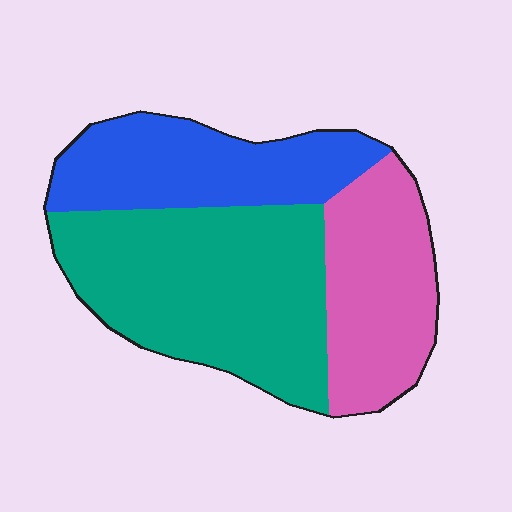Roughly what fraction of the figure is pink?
Pink covers 27% of the figure.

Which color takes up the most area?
Teal, at roughly 45%.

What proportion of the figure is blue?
Blue takes up about one quarter (1/4) of the figure.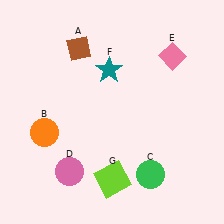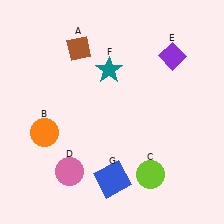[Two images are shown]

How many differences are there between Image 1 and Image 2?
There are 3 differences between the two images.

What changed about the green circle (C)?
In Image 1, C is green. In Image 2, it changed to lime.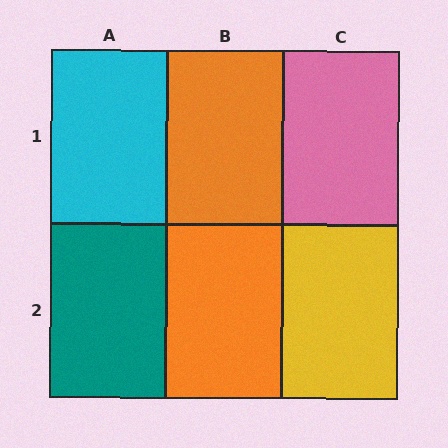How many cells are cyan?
1 cell is cyan.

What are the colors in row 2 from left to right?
Teal, orange, yellow.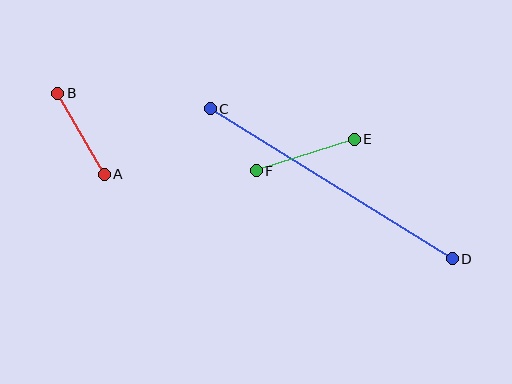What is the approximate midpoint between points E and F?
The midpoint is at approximately (305, 155) pixels.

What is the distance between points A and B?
The distance is approximately 93 pixels.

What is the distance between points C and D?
The distance is approximately 285 pixels.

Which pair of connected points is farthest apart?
Points C and D are farthest apart.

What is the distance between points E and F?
The distance is approximately 103 pixels.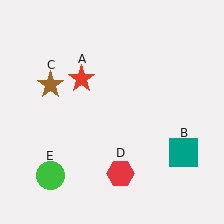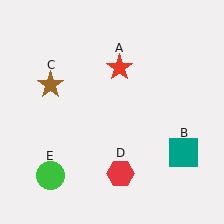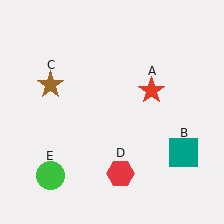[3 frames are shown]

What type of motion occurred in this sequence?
The red star (object A) rotated clockwise around the center of the scene.